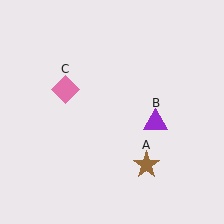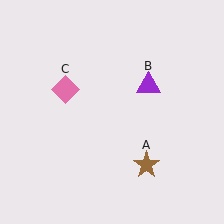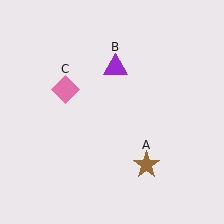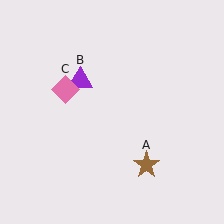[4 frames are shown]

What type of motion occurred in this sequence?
The purple triangle (object B) rotated counterclockwise around the center of the scene.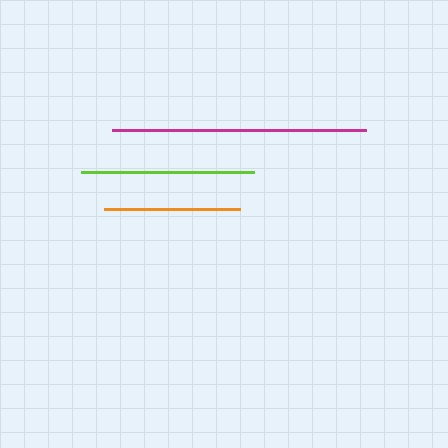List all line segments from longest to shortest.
From longest to shortest: magenta, lime, orange.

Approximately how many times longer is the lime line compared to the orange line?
The lime line is approximately 1.3 times the length of the orange line.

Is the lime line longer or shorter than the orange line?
The lime line is longer than the orange line.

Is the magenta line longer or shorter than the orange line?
The magenta line is longer than the orange line.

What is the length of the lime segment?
The lime segment is approximately 173 pixels long.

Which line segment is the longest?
The magenta line is the longest at approximately 255 pixels.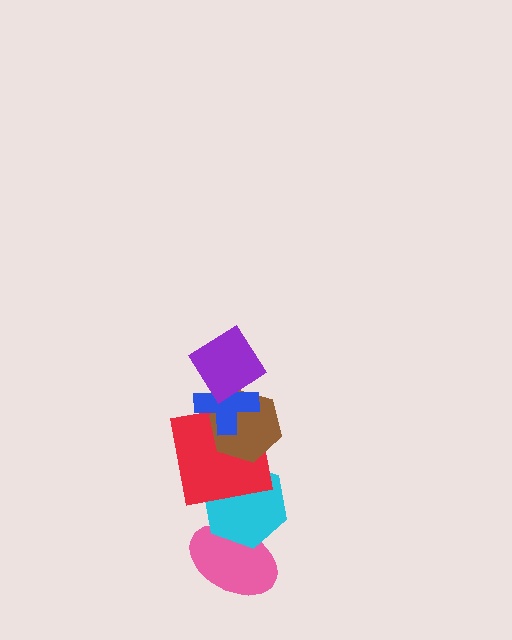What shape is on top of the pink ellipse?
The cyan hexagon is on top of the pink ellipse.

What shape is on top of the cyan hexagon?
The red square is on top of the cyan hexagon.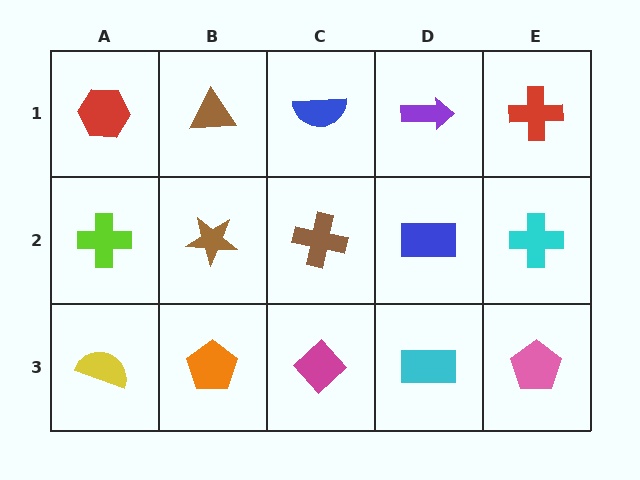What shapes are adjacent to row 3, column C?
A brown cross (row 2, column C), an orange pentagon (row 3, column B), a cyan rectangle (row 3, column D).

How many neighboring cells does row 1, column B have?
3.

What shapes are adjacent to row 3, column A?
A lime cross (row 2, column A), an orange pentagon (row 3, column B).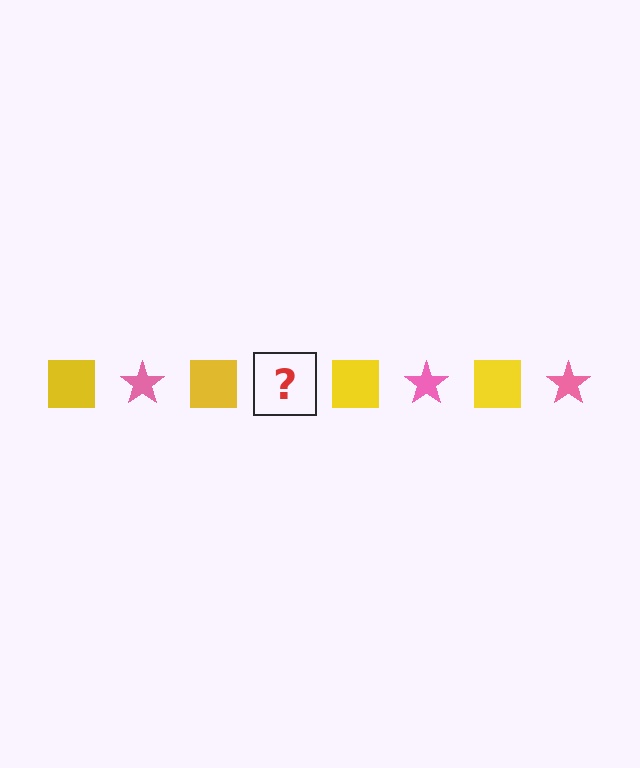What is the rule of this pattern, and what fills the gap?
The rule is that the pattern alternates between yellow square and pink star. The gap should be filled with a pink star.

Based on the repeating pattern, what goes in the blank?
The blank should be a pink star.